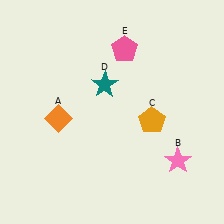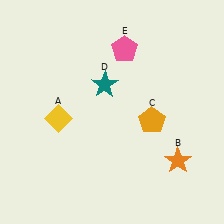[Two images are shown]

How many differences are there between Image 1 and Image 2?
There are 2 differences between the two images.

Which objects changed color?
A changed from orange to yellow. B changed from pink to orange.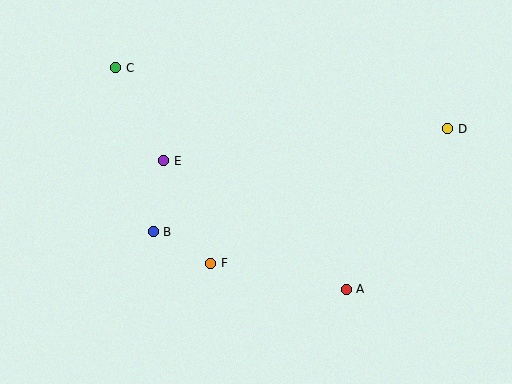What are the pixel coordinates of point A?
Point A is at (346, 289).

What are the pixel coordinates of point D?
Point D is at (448, 129).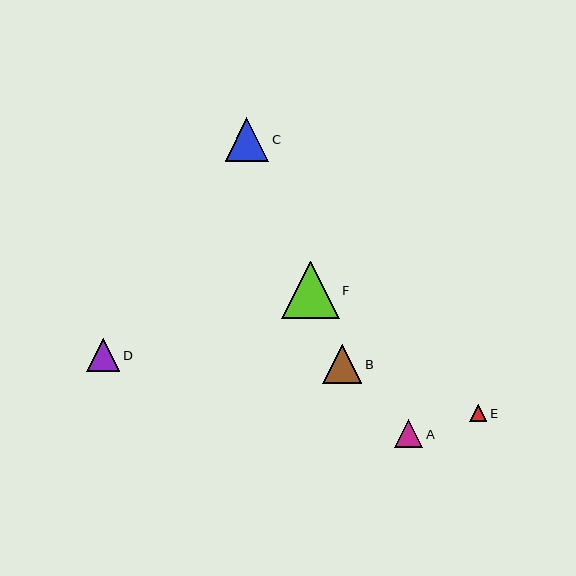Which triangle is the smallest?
Triangle E is the smallest with a size of approximately 17 pixels.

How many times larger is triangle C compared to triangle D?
Triangle C is approximately 1.3 times the size of triangle D.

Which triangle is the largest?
Triangle F is the largest with a size of approximately 57 pixels.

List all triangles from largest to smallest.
From largest to smallest: F, C, B, D, A, E.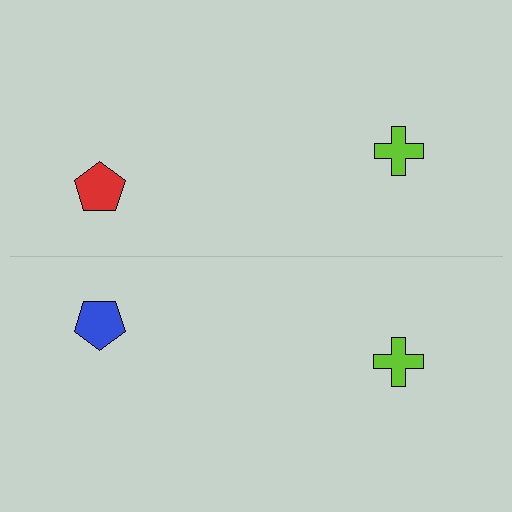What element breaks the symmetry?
The blue pentagon on the bottom side breaks the symmetry — its mirror counterpart is red.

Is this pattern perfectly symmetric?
No, the pattern is not perfectly symmetric. The blue pentagon on the bottom side breaks the symmetry — its mirror counterpart is red.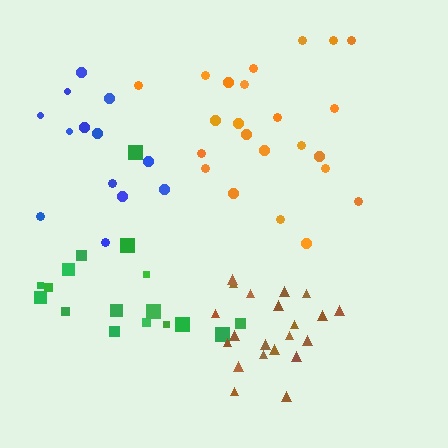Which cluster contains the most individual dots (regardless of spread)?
Orange (23).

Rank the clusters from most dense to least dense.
brown, orange, blue, green.